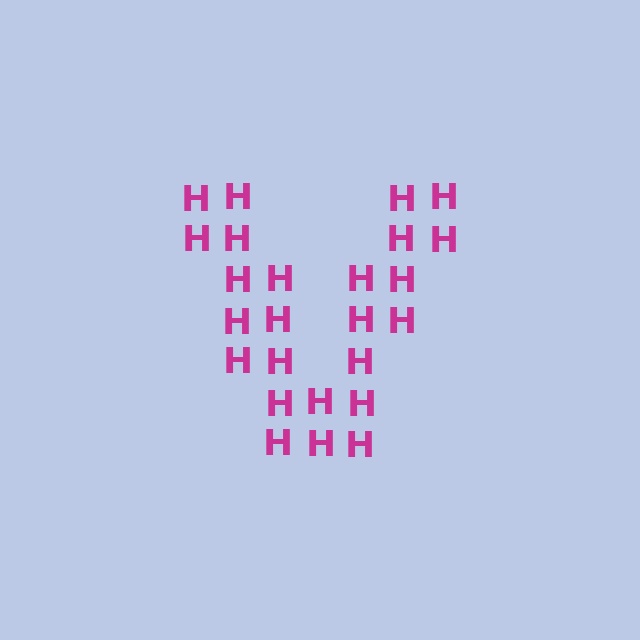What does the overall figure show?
The overall figure shows the letter V.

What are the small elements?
The small elements are letter H's.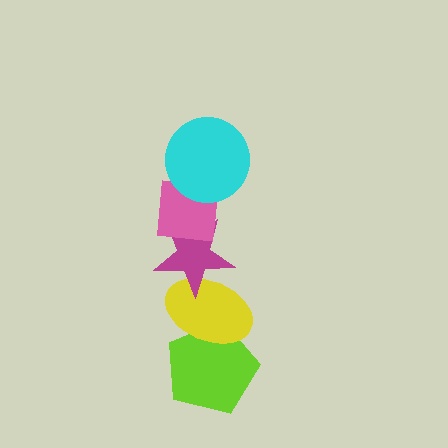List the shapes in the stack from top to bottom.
From top to bottom: the cyan circle, the pink square, the magenta star, the yellow ellipse, the lime pentagon.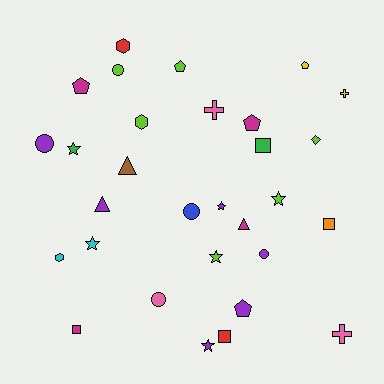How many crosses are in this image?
There are 3 crosses.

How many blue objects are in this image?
There is 1 blue object.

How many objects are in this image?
There are 30 objects.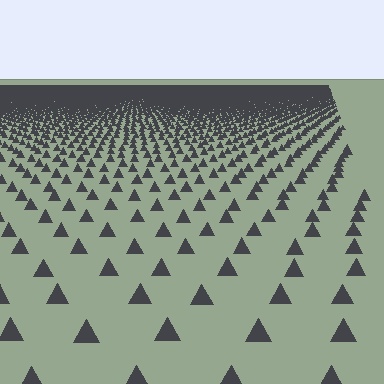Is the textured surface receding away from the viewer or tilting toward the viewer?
The surface is receding away from the viewer. Texture elements get smaller and denser toward the top.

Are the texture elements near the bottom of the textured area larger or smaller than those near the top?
Larger. Near the bottom, elements are closer to the viewer and appear at a bigger on-screen size.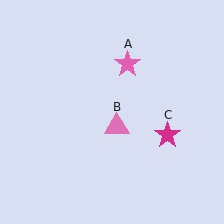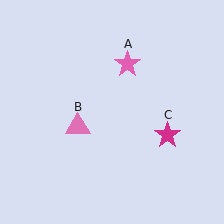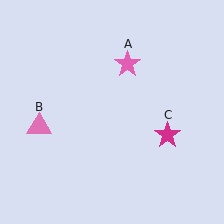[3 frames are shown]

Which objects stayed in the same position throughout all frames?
Pink star (object A) and magenta star (object C) remained stationary.